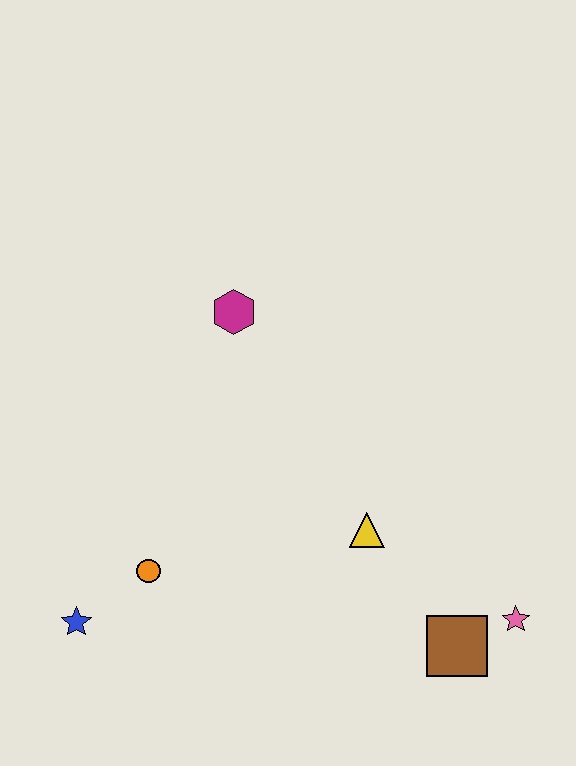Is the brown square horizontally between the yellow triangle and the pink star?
Yes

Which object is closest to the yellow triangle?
The brown square is closest to the yellow triangle.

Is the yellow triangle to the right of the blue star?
Yes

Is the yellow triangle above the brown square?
Yes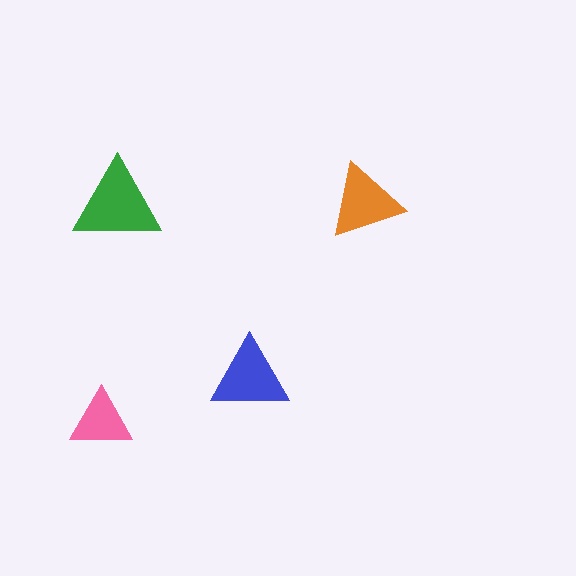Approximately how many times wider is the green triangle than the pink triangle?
About 1.5 times wider.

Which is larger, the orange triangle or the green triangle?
The green one.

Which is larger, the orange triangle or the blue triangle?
The blue one.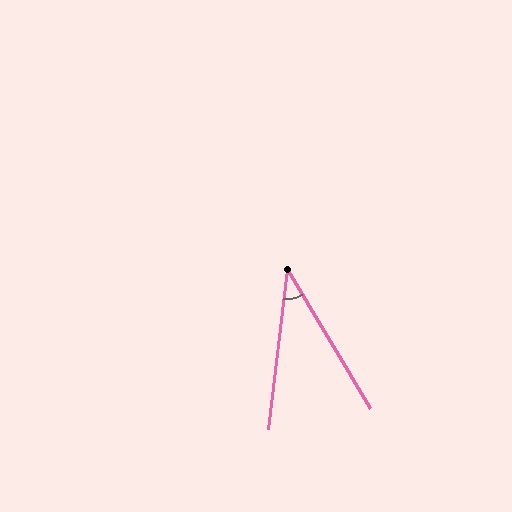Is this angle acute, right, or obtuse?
It is acute.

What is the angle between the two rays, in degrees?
Approximately 38 degrees.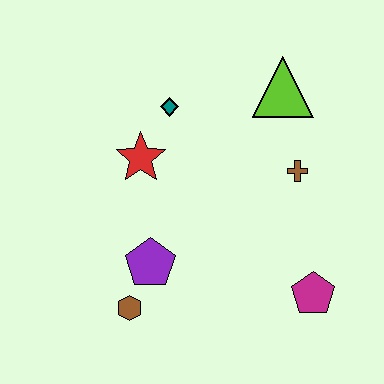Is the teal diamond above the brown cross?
Yes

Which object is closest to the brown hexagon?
The purple pentagon is closest to the brown hexagon.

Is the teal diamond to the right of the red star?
Yes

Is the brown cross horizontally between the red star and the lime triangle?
No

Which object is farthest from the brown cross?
The brown hexagon is farthest from the brown cross.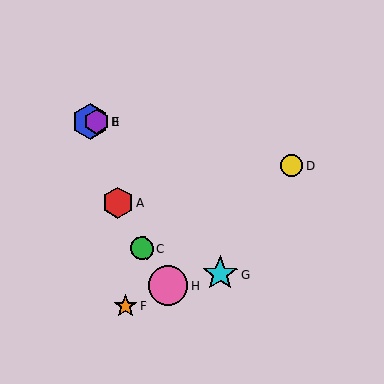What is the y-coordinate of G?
Object G is at y≈274.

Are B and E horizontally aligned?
Yes, both are at y≈121.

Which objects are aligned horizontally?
Objects B, E are aligned horizontally.